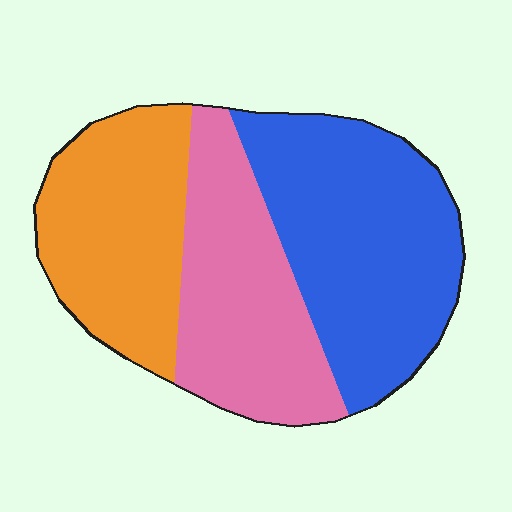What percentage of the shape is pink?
Pink takes up between a quarter and a half of the shape.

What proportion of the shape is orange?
Orange covers about 30% of the shape.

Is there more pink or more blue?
Blue.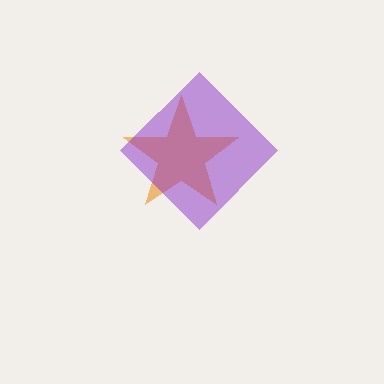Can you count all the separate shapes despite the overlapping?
Yes, there are 2 separate shapes.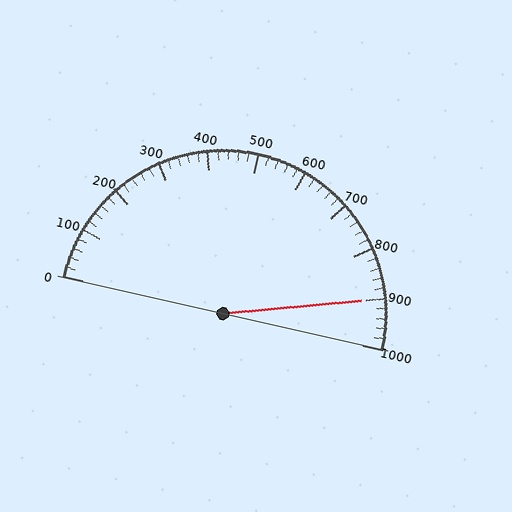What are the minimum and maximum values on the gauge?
The gauge ranges from 0 to 1000.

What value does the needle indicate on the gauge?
The needle indicates approximately 900.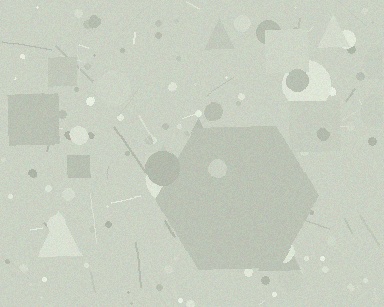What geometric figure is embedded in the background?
A hexagon is embedded in the background.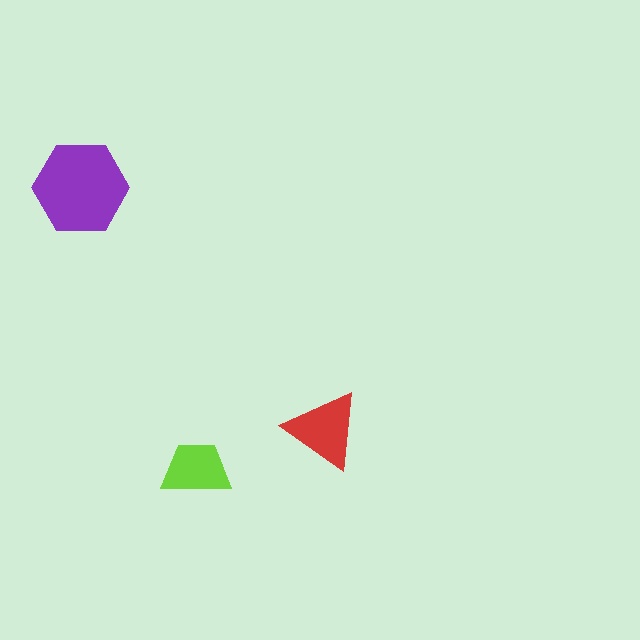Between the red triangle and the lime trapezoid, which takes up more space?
The red triangle.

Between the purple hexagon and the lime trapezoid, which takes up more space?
The purple hexagon.